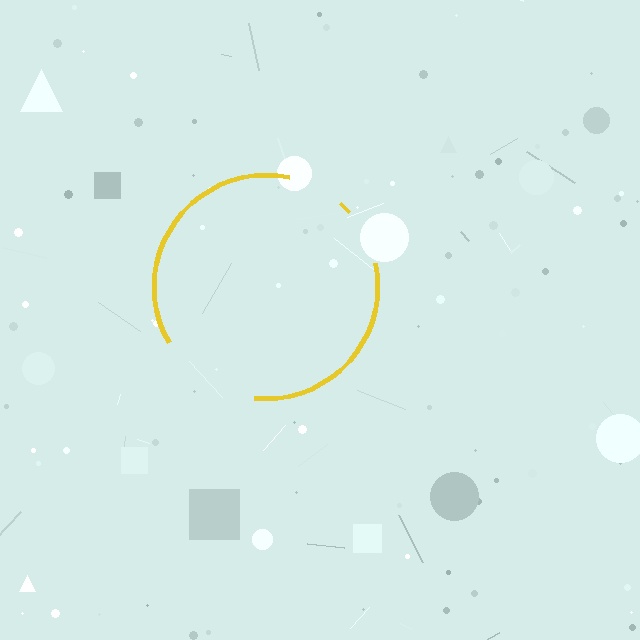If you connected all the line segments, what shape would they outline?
They would outline a circle.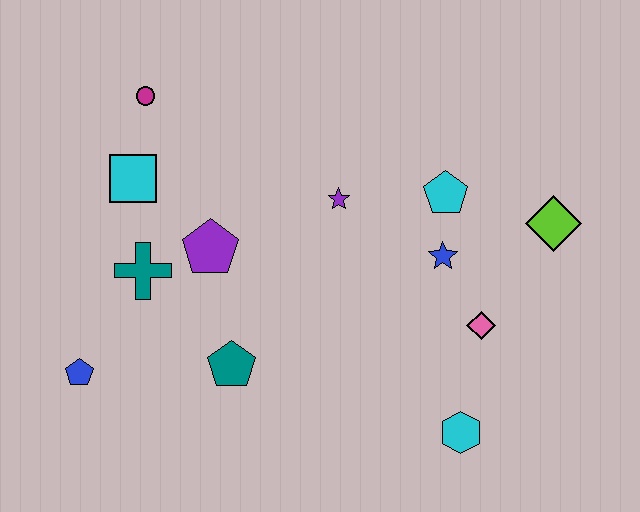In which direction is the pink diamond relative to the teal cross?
The pink diamond is to the right of the teal cross.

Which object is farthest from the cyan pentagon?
The blue pentagon is farthest from the cyan pentagon.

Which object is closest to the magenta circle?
The cyan square is closest to the magenta circle.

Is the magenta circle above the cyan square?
Yes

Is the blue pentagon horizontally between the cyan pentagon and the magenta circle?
No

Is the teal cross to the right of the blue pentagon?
Yes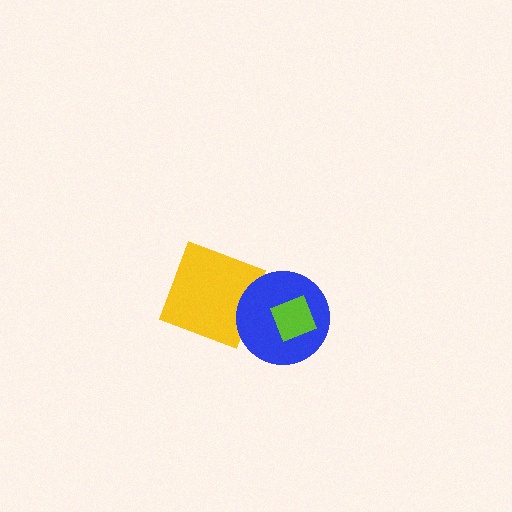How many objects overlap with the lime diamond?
1 object overlaps with the lime diamond.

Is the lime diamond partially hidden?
No, no other shape covers it.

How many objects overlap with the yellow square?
1 object overlaps with the yellow square.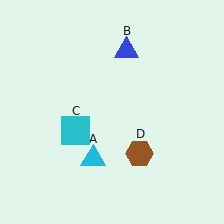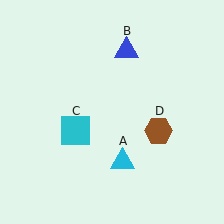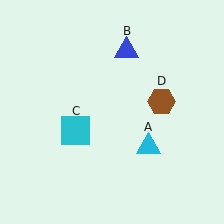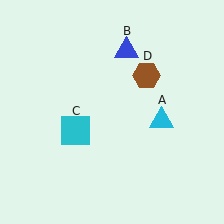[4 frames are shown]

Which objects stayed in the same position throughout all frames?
Blue triangle (object B) and cyan square (object C) remained stationary.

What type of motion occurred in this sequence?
The cyan triangle (object A), brown hexagon (object D) rotated counterclockwise around the center of the scene.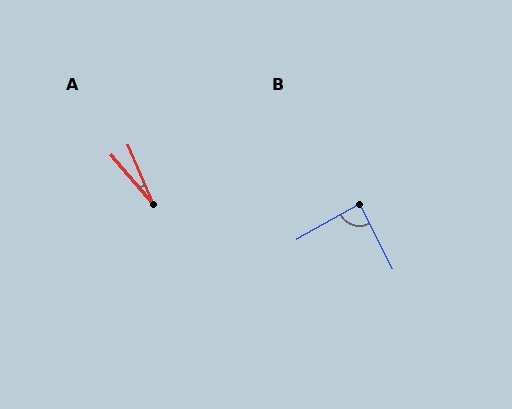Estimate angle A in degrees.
Approximately 17 degrees.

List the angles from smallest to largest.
A (17°), B (88°).